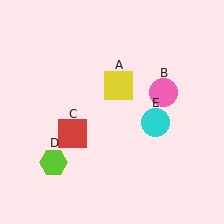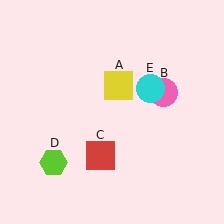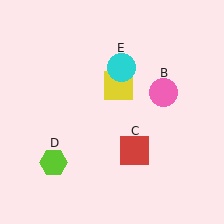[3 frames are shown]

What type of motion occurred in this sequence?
The red square (object C), cyan circle (object E) rotated counterclockwise around the center of the scene.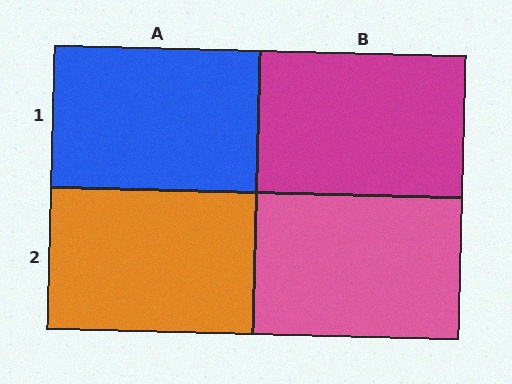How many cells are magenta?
1 cell is magenta.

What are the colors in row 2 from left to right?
Orange, pink.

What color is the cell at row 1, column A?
Blue.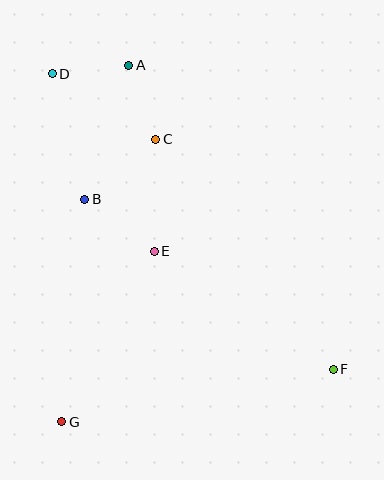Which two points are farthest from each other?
Points D and F are farthest from each other.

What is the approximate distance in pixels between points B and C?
The distance between B and C is approximately 93 pixels.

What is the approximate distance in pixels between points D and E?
The distance between D and E is approximately 205 pixels.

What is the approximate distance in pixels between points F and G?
The distance between F and G is approximately 277 pixels.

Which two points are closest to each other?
Points A and D are closest to each other.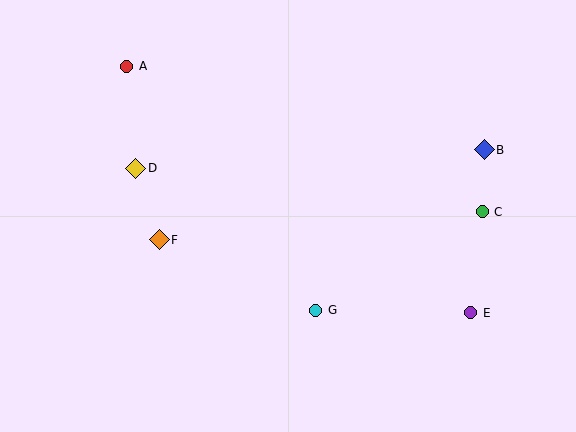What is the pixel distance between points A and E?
The distance between A and E is 423 pixels.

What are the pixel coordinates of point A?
Point A is at (127, 66).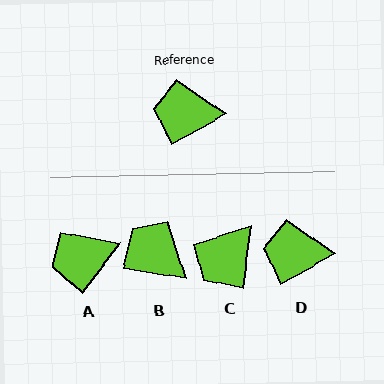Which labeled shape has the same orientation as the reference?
D.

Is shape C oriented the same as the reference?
No, it is off by about 53 degrees.